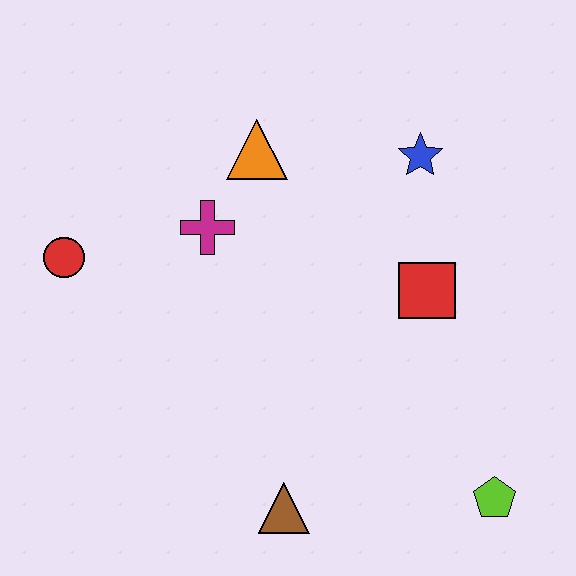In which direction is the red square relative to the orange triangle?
The red square is to the right of the orange triangle.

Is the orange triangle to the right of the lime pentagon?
No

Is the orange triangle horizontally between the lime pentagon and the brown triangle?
No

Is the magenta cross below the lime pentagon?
No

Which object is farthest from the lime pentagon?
The red circle is farthest from the lime pentagon.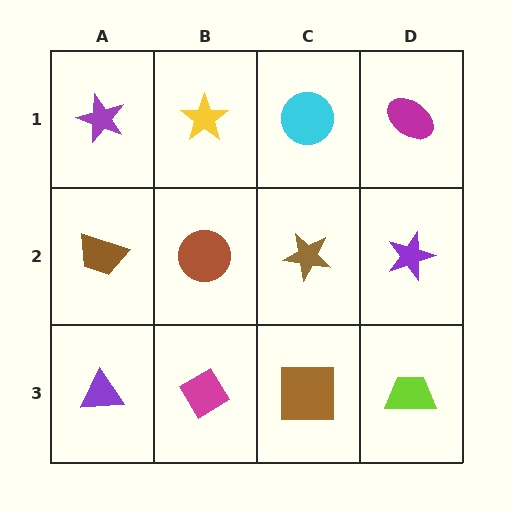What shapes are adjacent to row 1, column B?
A brown circle (row 2, column B), a purple star (row 1, column A), a cyan circle (row 1, column C).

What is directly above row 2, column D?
A magenta ellipse.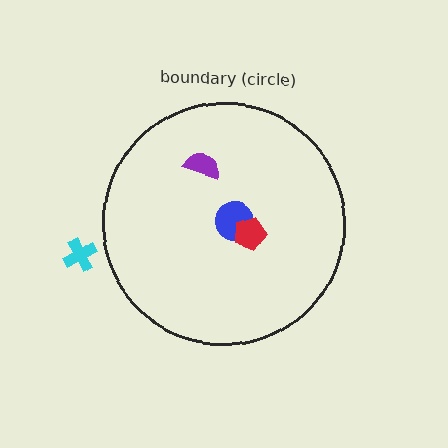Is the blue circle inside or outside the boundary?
Inside.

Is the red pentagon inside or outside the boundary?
Inside.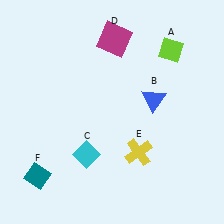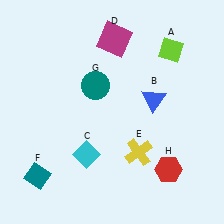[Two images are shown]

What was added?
A teal circle (G), a red hexagon (H) were added in Image 2.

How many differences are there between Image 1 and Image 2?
There are 2 differences between the two images.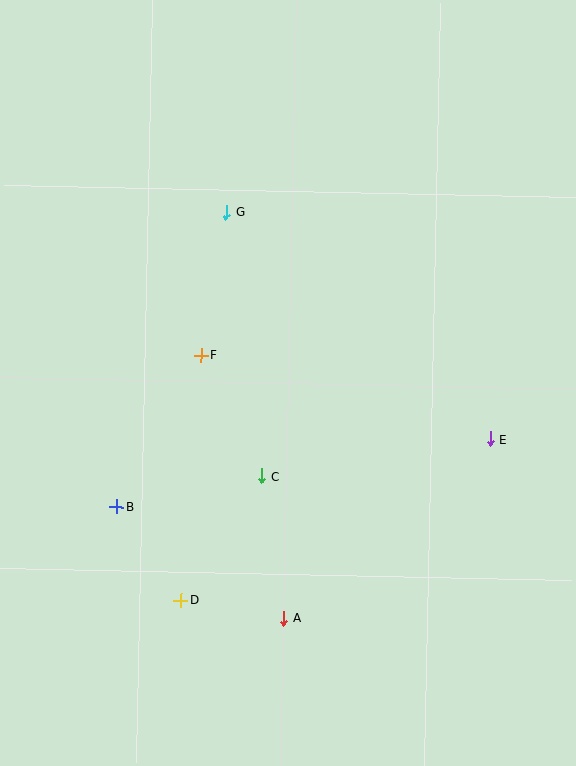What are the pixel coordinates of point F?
Point F is at (201, 355).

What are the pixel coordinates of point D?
Point D is at (181, 600).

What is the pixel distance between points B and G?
The distance between B and G is 314 pixels.